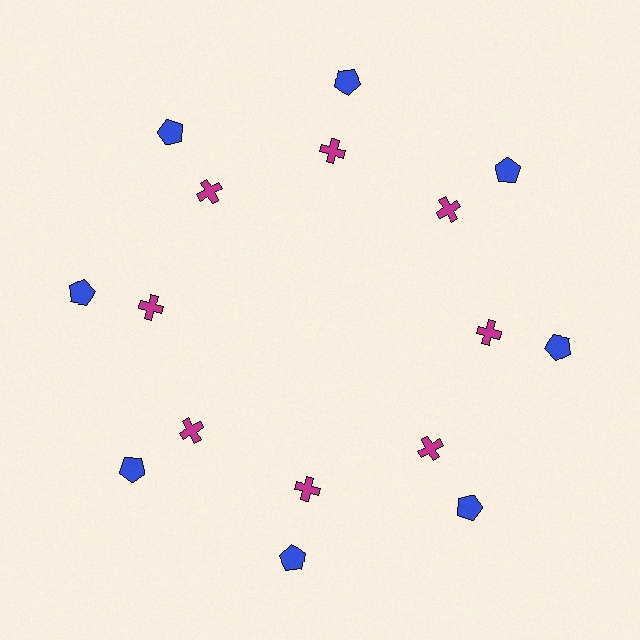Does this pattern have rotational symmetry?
Yes, this pattern has 8-fold rotational symmetry. It looks the same after rotating 45 degrees around the center.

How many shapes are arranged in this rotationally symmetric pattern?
There are 16 shapes, arranged in 8 groups of 2.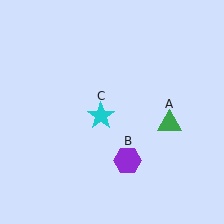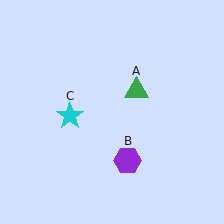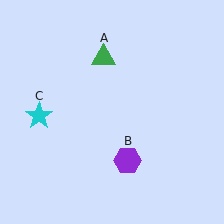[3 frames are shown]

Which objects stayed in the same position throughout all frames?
Purple hexagon (object B) remained stationary.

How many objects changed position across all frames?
2 objects changed position: green triangle (object A), cyan star (object C).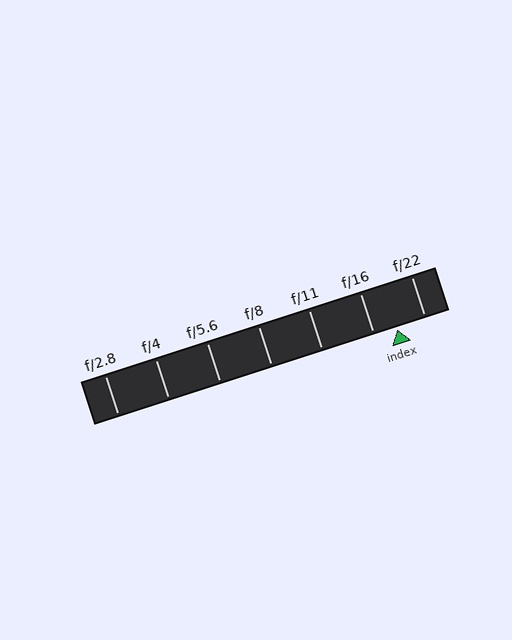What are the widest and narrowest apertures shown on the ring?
The widest aperture shown is f/2.8 and the narrowest is f/22.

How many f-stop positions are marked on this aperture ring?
There are 7 f-stop positions marked.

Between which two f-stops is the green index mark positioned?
The index mark is between f/16 and f/22.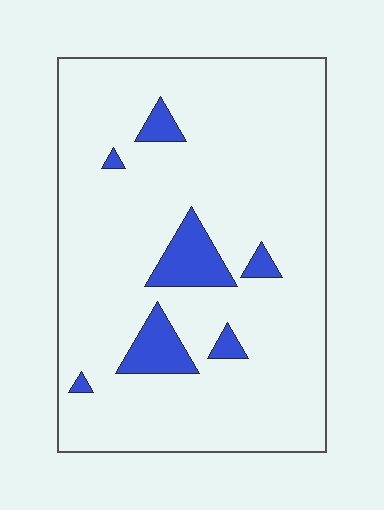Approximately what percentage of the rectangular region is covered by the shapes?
Approximately 10%.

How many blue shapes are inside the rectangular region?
7.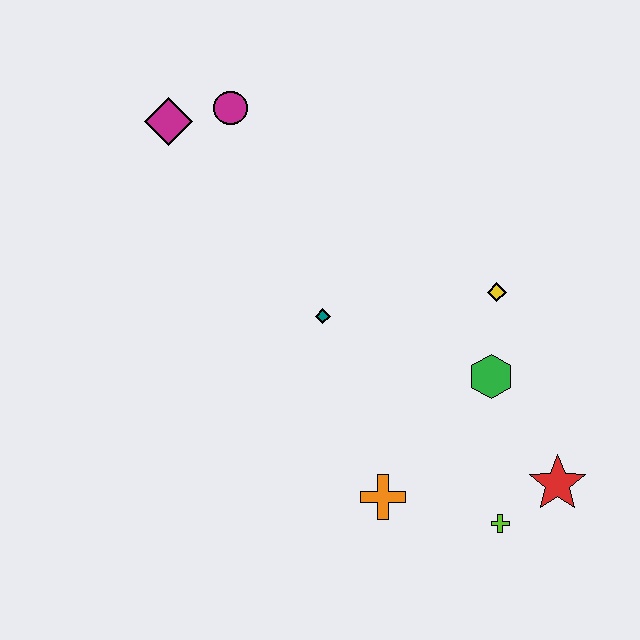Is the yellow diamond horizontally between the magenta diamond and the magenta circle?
No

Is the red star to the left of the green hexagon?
No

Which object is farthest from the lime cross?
The magenta diamond is farthest from the lime cross.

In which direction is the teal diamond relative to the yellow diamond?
The teal diamond is to the left of the yellow diamond.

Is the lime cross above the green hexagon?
No